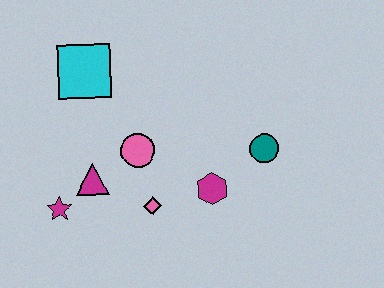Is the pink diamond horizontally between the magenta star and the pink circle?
No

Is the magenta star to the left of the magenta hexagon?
Yes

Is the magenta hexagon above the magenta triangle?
No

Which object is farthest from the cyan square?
The teal circle is farthest from the cyan square.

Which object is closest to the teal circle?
The magenta hexagon is closest to the teal circle.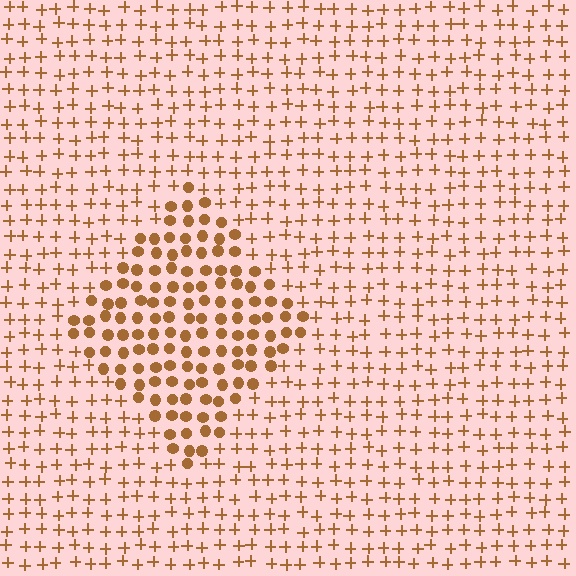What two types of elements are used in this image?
The image uses circles inside the diamond region and plus signs outside it.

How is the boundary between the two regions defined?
The boundary is defined by a change in element shape: circles inside vs. plus signs outside. All elements share the same color and spacing.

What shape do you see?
I see a diamond.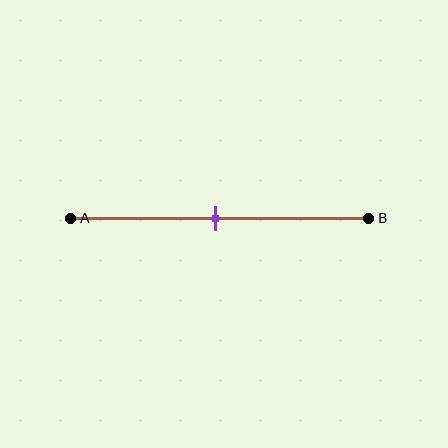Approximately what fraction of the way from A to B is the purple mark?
The purple mark is approximately 50% of the way from A to B.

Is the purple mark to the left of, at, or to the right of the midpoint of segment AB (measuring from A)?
The purple mark is approximately at the midpoint of segment AB.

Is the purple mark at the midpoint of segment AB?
Yes, the mark is approximately at the midpoint.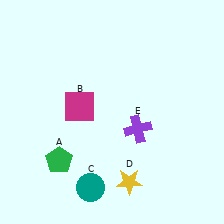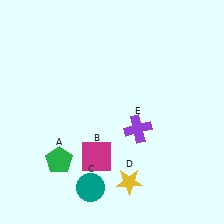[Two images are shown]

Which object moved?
The magenta square (B) moved down.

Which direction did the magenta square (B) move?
The magenta square (B) moved down.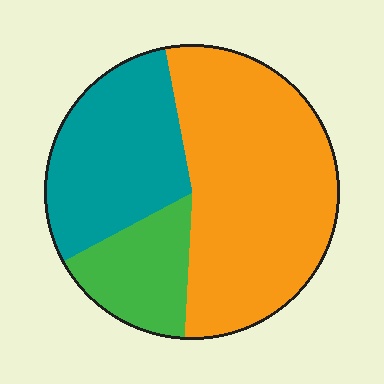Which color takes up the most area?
Orange, at roughly 55%.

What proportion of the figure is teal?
Teal covers about 30% of the figure.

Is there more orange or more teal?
Orange.